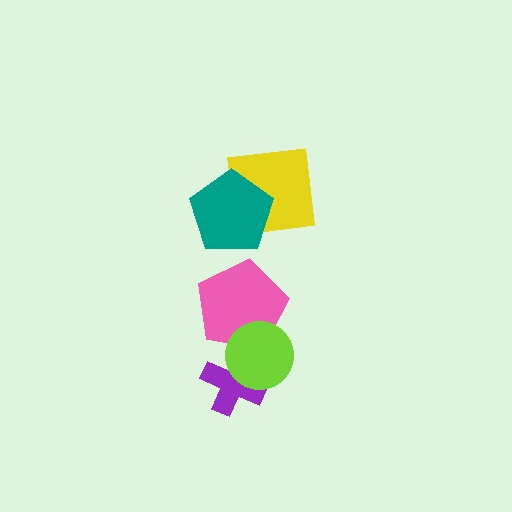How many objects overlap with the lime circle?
2 objects overlap with the lime circle.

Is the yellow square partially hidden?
Yes, it is partially covered by another shape.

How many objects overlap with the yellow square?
1 object overlaps with the yellow square.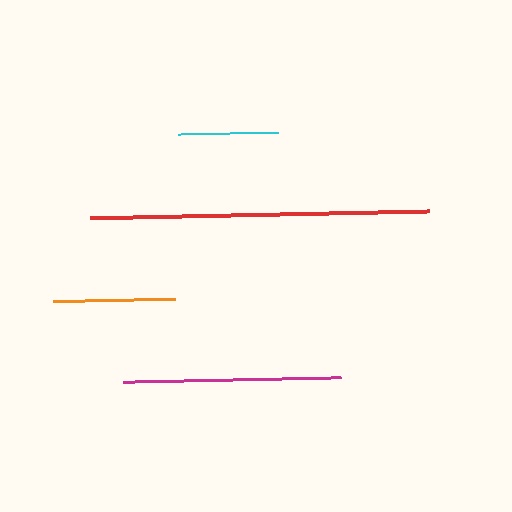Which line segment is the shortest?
The cyan line is the shortest at approximately 101 pixels.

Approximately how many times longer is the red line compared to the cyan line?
The red line is approximately 3.4 times the length of the cyan line.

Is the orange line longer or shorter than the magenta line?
The magenta line is longer than the orange line.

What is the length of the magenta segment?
The magenta segment is approximately 218 pixels long.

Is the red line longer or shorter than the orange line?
The red line is longer than the orange line.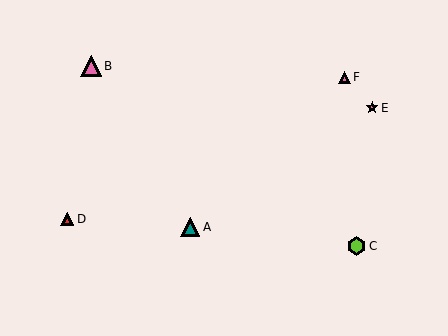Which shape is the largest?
The pink triangle (labeled B) is the largest.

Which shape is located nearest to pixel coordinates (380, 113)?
The pink star (labeled E) at (372, 108) is nearest to that location.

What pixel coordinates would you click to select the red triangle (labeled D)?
Click at (67, 219) to select the red triangle D.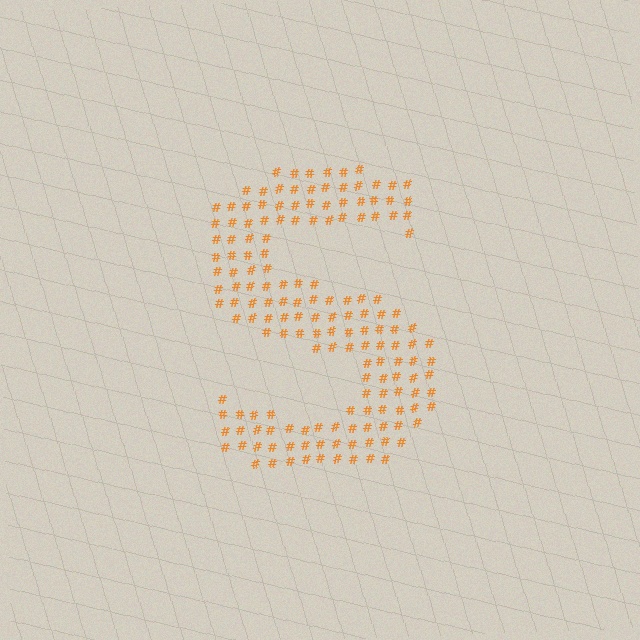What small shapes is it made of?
It is made of small hash symbols.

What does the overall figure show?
The overall figure shows the letter S.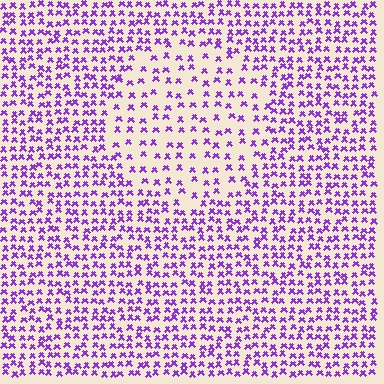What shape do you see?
I see a circle.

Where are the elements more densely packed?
The elements are more densely packed outside the circle boundary.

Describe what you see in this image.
The image contains small purple elements arranged at two different densities. A circle-shaped region is visible where the elements are less densely packed than the surrounding area.